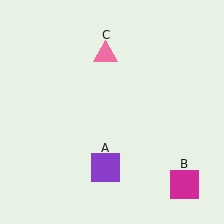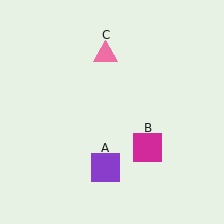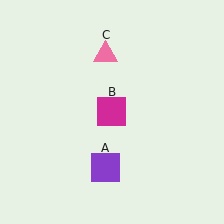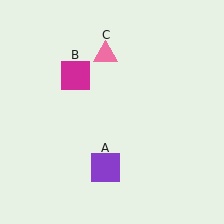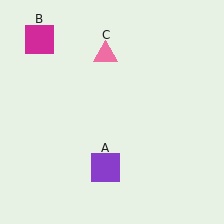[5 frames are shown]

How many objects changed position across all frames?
1 object changed position: magenta square (object B).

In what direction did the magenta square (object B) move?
The magenta square (object B) moved up and to the left.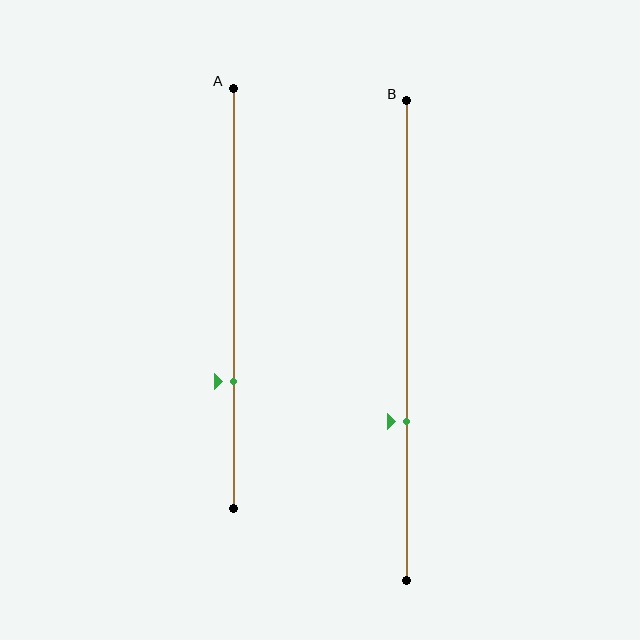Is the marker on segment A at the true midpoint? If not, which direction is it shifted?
No, the marker on segment A is shifted downward by about 20% of the segment length.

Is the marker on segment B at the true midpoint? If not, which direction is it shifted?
No, the marker on segment B is shifted downward by about 17% of the segment length.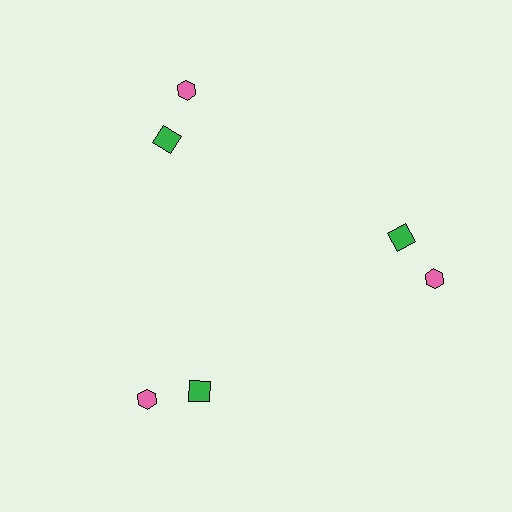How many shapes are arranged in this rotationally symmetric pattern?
There are 6 shapes, arranged in 3 groups of 2.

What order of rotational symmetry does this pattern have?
This pattern has 3-fold rotational symmetry.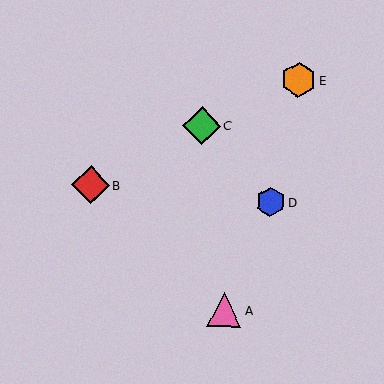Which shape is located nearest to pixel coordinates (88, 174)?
The red diamond (labeled B) at (91, 185) is nearest to that location.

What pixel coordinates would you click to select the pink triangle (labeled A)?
Click at (224, 310) to select the pink triangle A.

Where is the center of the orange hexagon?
The center of the orange hexagon is at (299, 80).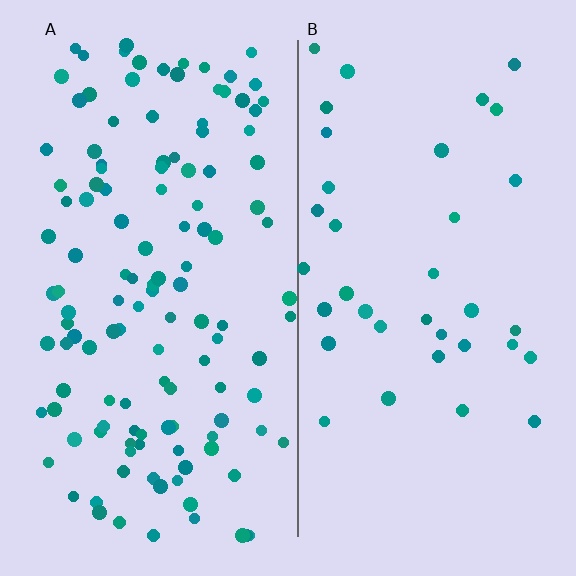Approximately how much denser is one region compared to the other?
Approximately 3.5× — region A over region B.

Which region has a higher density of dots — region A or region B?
A (the left).